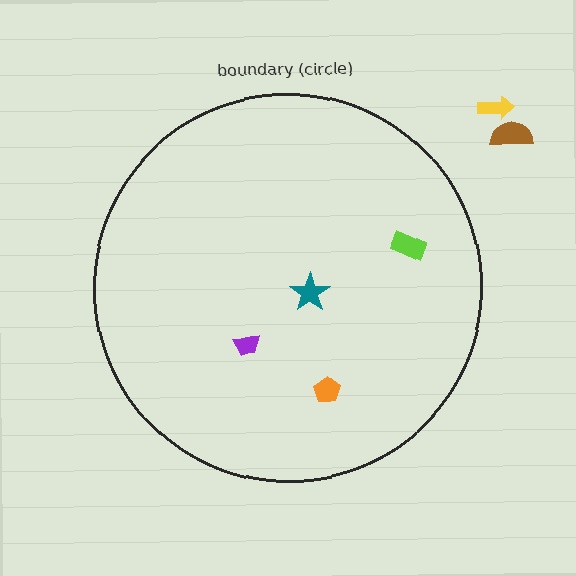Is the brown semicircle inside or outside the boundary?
Outside.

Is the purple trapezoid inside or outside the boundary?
Inside.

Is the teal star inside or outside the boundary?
Inside.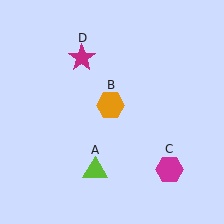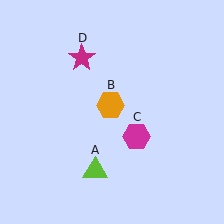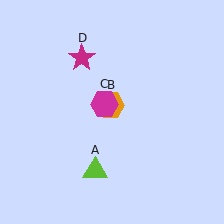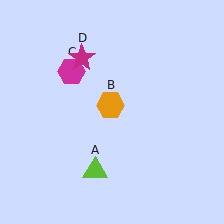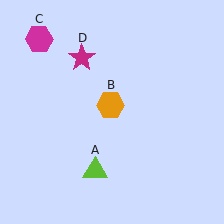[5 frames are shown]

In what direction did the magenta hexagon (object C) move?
The magenta hexagon (object C) moved up and to the left.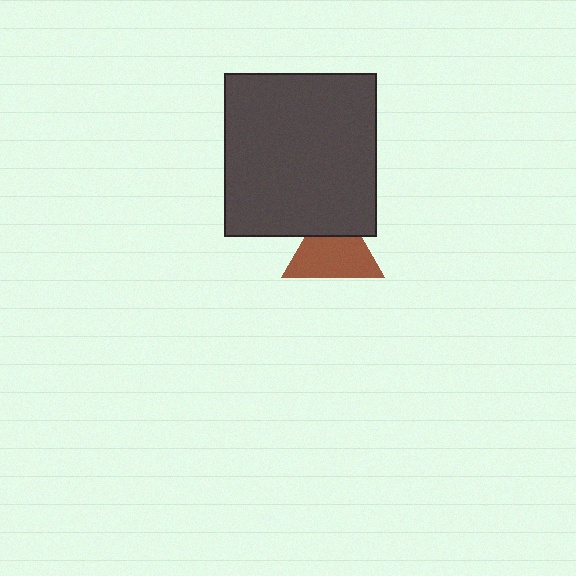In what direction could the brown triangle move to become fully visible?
The brown triangle could move down. That would shift it out from behind the dark gray rectangle entirely.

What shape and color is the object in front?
The object in front is a dark gray rectangle.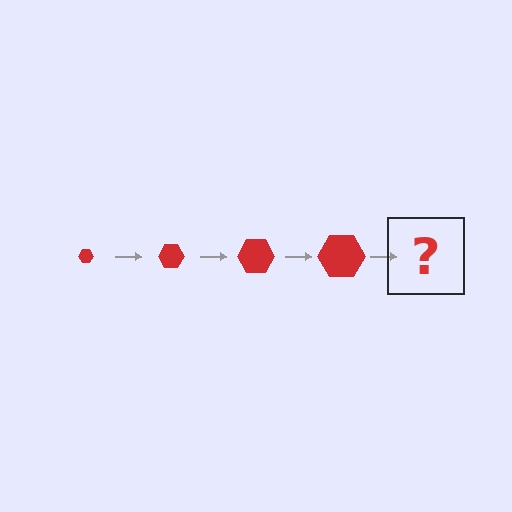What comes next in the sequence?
The next element should be a red hexagon, larger than the previous one.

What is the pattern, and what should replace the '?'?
The pattern is that the hexagon gets progressively larger each step. The '?' should be a red hexagon, larger than the previous one.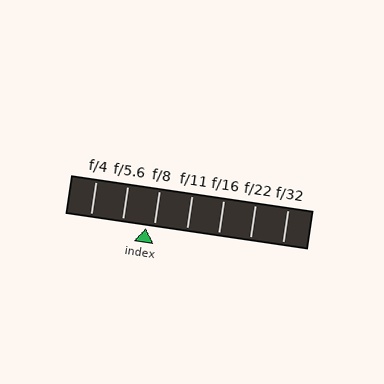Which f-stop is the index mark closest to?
The index mark is closest to f/8.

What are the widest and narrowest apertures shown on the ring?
The widest aperture shown is f/4 and the narrowest is f/32.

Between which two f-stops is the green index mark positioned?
The index mark is between f/5.6 and f/8.